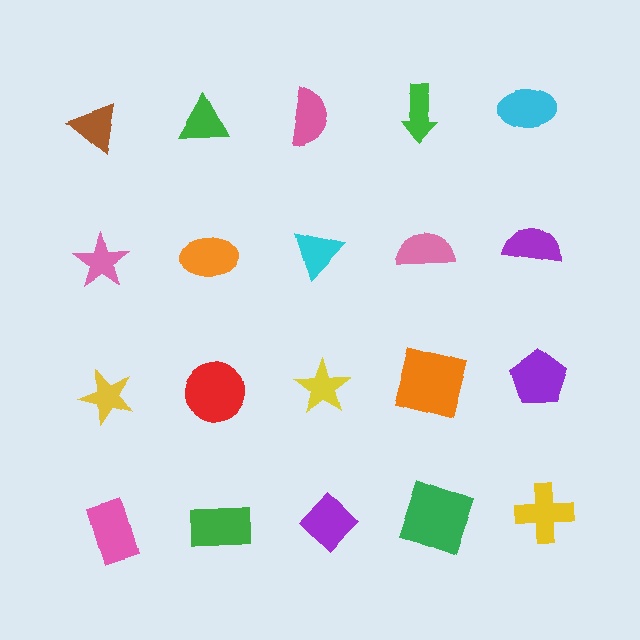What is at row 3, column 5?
A purple pentagon.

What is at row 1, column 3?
A pink semicircle.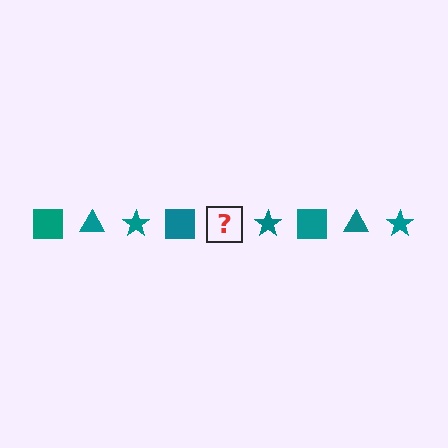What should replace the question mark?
The question mark should be replaced with a teal triangle.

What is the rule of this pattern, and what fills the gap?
The rule is that the pattern cycles through square, triangle, star shapes in teal. The gap should be filled with a teal triangle.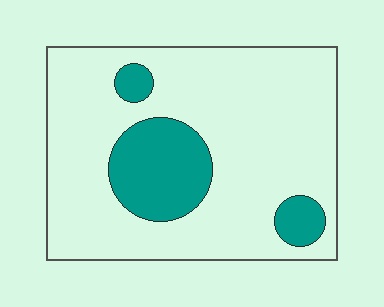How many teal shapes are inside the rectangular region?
3.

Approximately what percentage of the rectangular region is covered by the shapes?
Approximately 20%.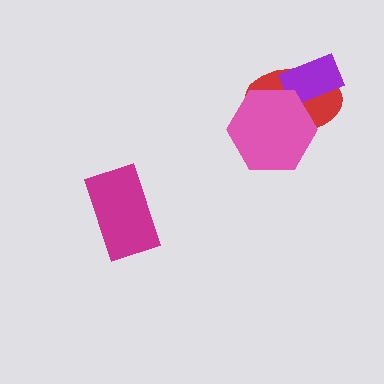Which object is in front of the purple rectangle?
The pink hexagon is in front of the purple rectangle.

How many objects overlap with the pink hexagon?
2 objects overlap with the pink hexagon.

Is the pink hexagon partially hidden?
No, no other shape covers it.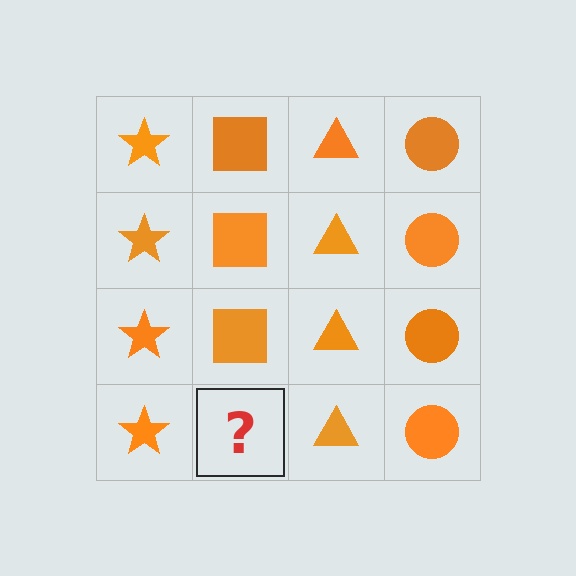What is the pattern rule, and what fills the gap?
The rule is that each column has a consistent shape. The gap should be filled with an orange square.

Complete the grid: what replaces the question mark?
The question mark should be replaced with an orange square.